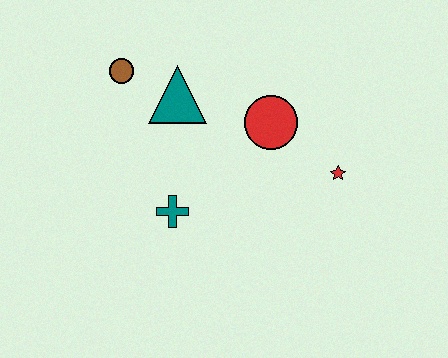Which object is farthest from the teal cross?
The red star is farthest from the teal cross.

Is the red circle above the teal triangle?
No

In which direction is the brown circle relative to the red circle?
The brown circle is to the left of the red circle.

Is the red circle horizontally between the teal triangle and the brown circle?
No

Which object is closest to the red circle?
The red star is closest to the red circle.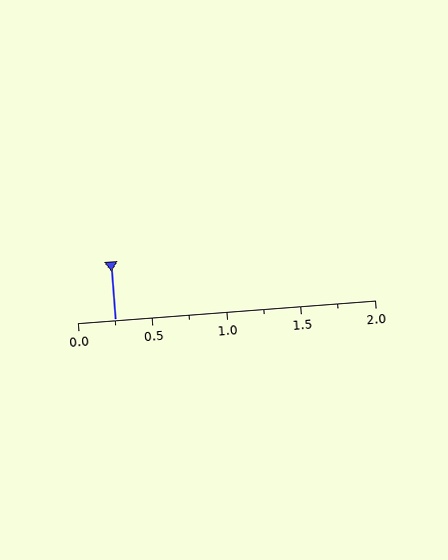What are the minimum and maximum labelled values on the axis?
The axis runs from 0.0 to 2.0.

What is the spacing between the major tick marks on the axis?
The major ticks are spaced 0.5 apart.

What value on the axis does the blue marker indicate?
The marker indicates approximately 0.25.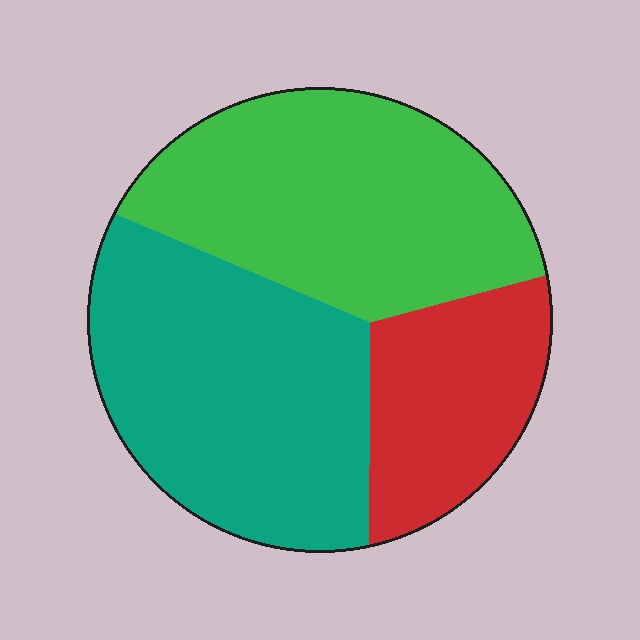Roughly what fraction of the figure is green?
Green takes up between a third and a half of the figure.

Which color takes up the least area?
Red, at roughly 20%.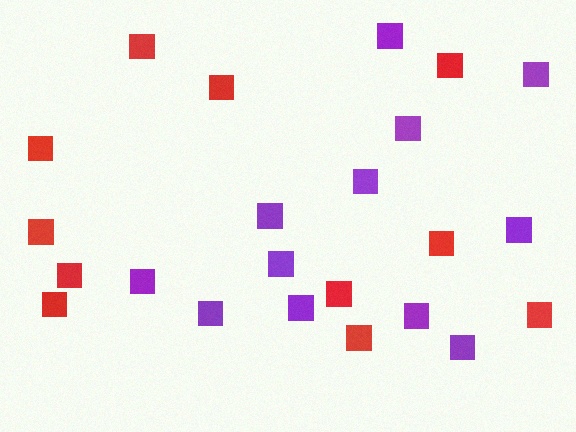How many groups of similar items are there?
There are 2 groups: one group of red squares (11) and one group of purple squares (12).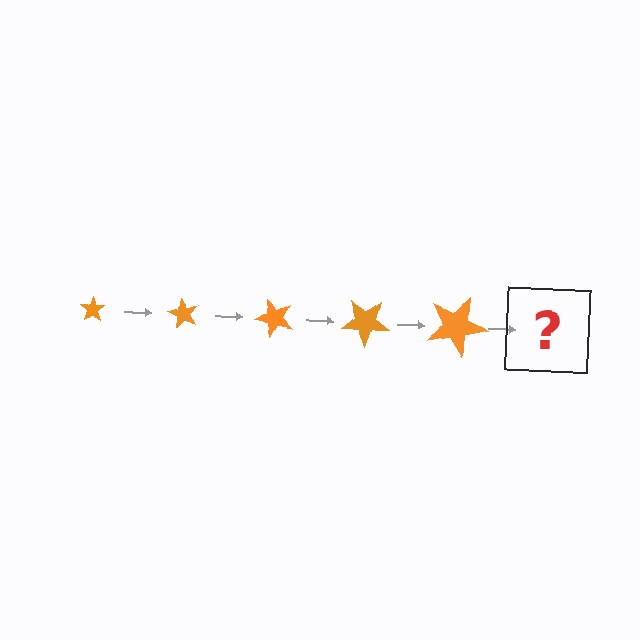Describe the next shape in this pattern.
It should be a star, larger than the previous one and rotated 300 degrees from the start.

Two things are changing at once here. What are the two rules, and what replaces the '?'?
The two rules are that the star grows larger each step and it rotates 60 degrees each step. The '?' should be a star, larger than the previous one and rotated 300 degrees from the start.